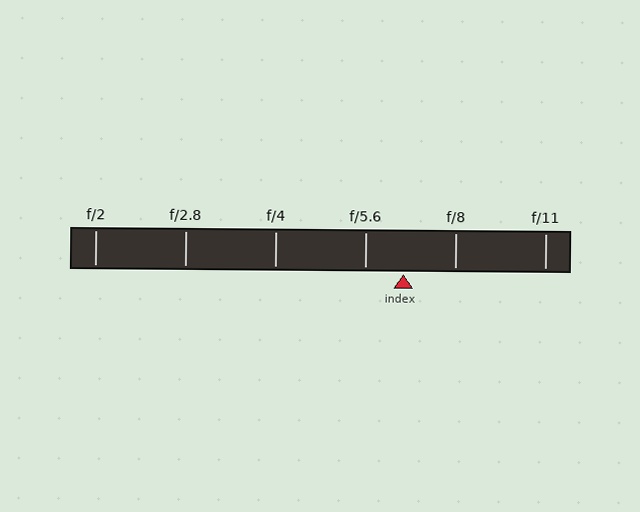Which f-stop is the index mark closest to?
The index mark is closest to f/5.6.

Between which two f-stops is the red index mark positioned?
The index mark is between f/5.6 and f/8.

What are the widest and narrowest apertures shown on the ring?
The widest aperture shown is f/2 and the narrowest is f/11.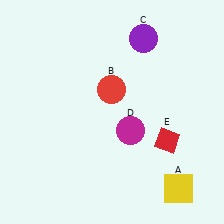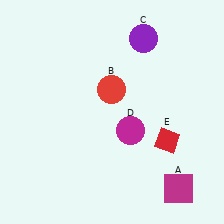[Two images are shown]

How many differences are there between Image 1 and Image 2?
There is 1 difference between the two images.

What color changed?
The square (A) changed from yellow in Image 1 to magenta in Image 2.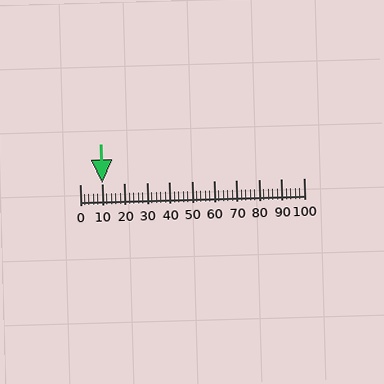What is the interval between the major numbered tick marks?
The major tick marks are spaced 10 units apart.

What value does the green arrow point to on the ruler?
The green arrow points to approximately 10.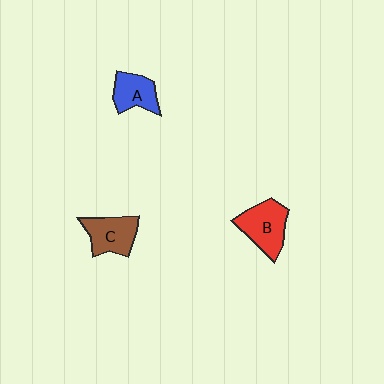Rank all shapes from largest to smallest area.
From largest to smallest: B (red), C (brown), A (blue).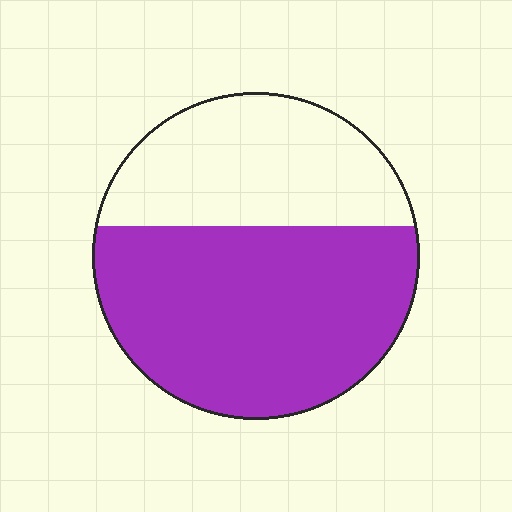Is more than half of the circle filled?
Yes.